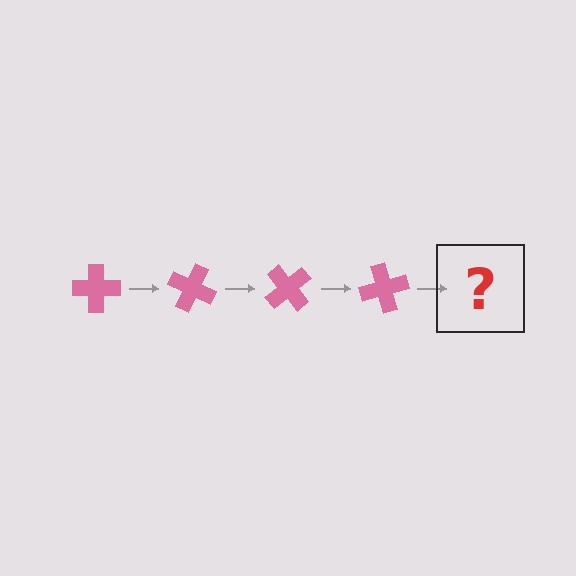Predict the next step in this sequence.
The next step is a pink cross rotated 100 degrees.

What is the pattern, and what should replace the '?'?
The pattern is that the cross rotates 25 degrees each step. The '?' should be a pink cross rotated 100 degrees.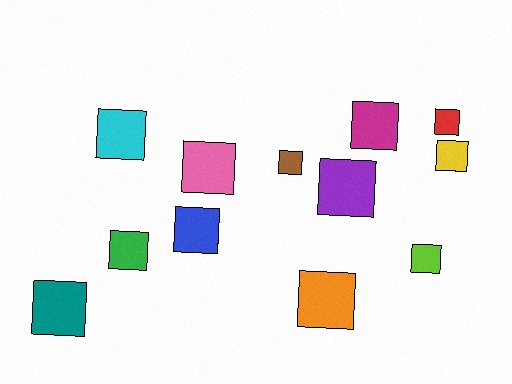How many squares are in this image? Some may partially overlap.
There are 12 squares.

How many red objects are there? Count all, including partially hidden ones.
There is 1 red object.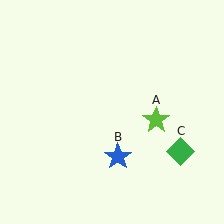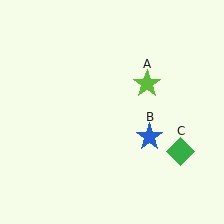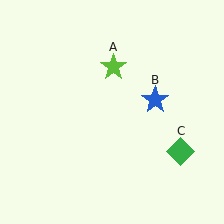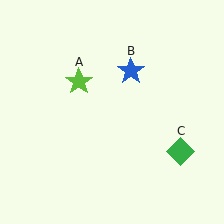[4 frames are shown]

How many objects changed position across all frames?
2 objects changed position: lime star (object A), blue star (object B).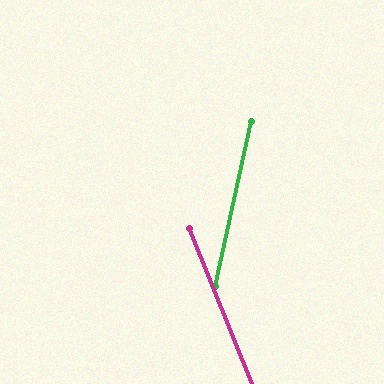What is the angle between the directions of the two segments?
Approximately 34 degrees.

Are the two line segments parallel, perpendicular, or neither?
Neither parallel nor perpendicular — they differ by about 34°.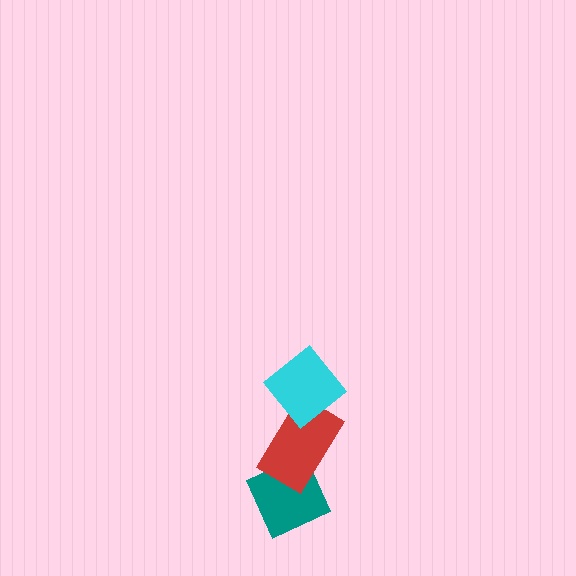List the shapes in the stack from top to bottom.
From top to bottom: the cyan diamond, the red rectangle, the teal diamond.